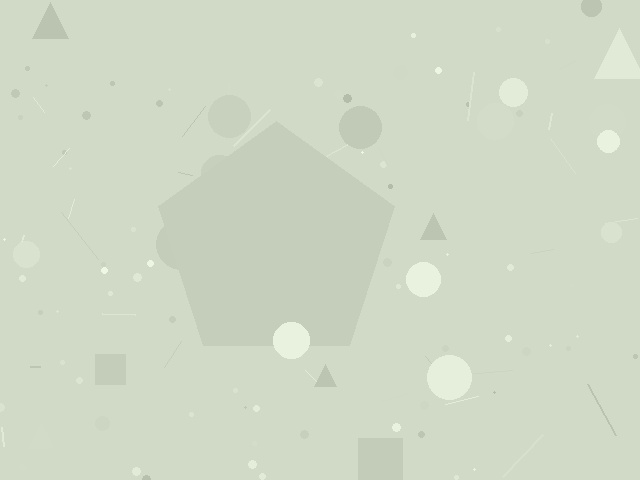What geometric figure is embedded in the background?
A pentagon is embedded in the background.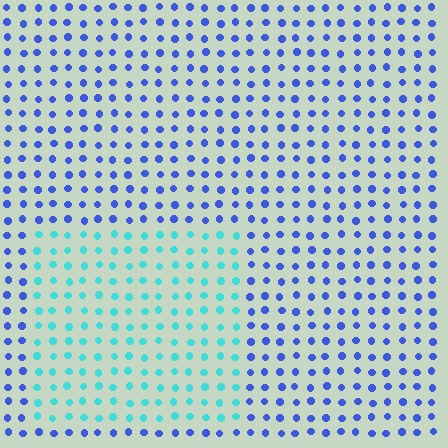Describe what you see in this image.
The image is filled with small blue elements in a uniform arrangement. A rectangle-shaped region is visible where the elements are tinted to a slightly different hue, forming a subtle color boundary.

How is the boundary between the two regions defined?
The boundary is defined purely by a slight shift in hue (about 52 degrees). Spacing, size, and orientation are identical on both sides.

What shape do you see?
I see a rectangle.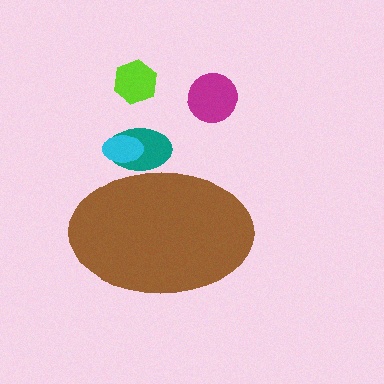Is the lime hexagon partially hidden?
No, the lime hexagon is fully visible.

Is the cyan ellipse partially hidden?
Yes, the cyan ellipse is partially hidden behind the brown ellipse.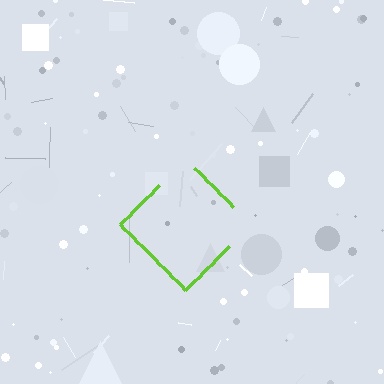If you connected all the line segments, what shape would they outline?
They would outline a diamond.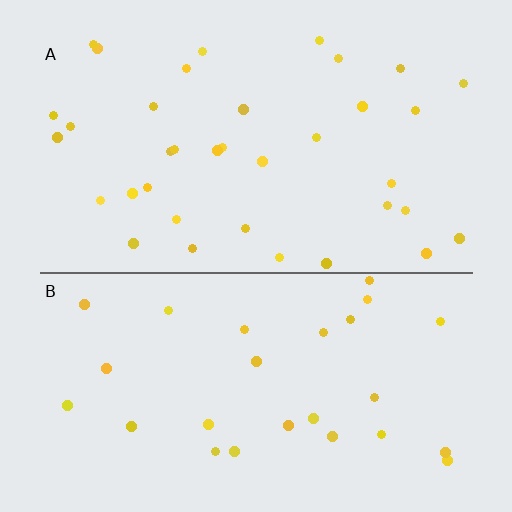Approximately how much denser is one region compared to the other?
Approximately 1.4× — region A over region B.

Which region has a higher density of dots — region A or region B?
A (the top).